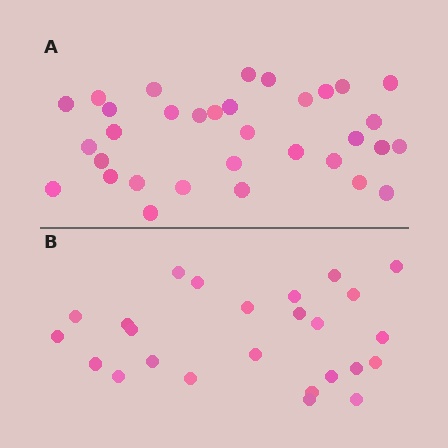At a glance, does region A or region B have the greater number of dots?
Region A (the top region) has more dots.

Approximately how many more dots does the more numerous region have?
Region A has roughly 8 or so more dots than region B.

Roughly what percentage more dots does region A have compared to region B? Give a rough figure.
About 30% more.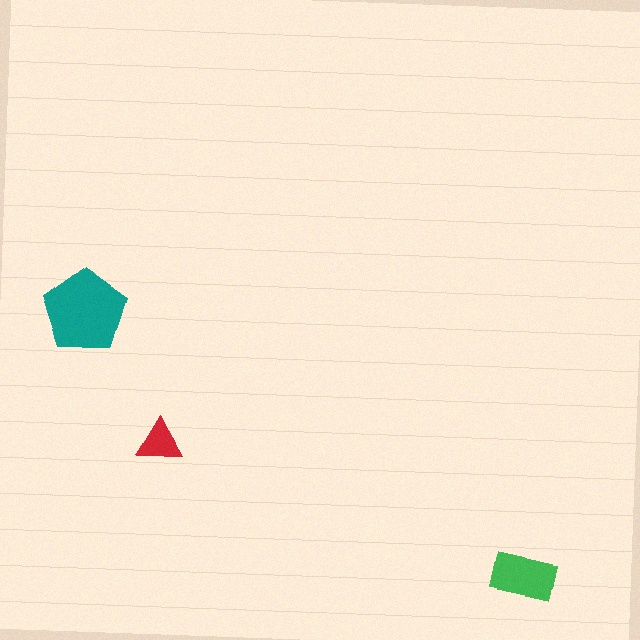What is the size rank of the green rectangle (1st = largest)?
2nd.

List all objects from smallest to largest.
The red triangle, the green rectangle, the teal pentagon.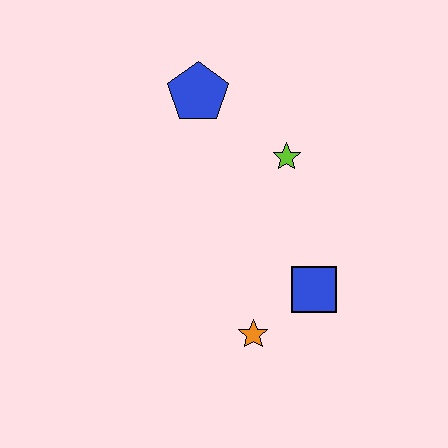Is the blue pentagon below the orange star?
No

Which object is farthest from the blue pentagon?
The orange star is farthest from the blue pentagon.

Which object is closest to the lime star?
The blue pentagon is closest to the lime star.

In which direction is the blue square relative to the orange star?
The blue square is to the right of the orange star.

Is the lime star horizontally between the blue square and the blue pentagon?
Yes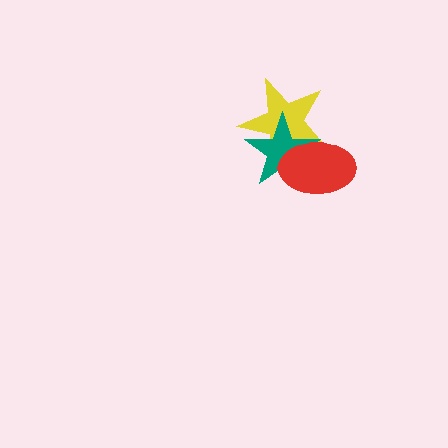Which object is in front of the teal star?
The red ellipse is in front of the teal star.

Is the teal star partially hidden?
Yes, it is partially covered by another shape.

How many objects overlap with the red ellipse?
2 objects overlap with the red ellipse.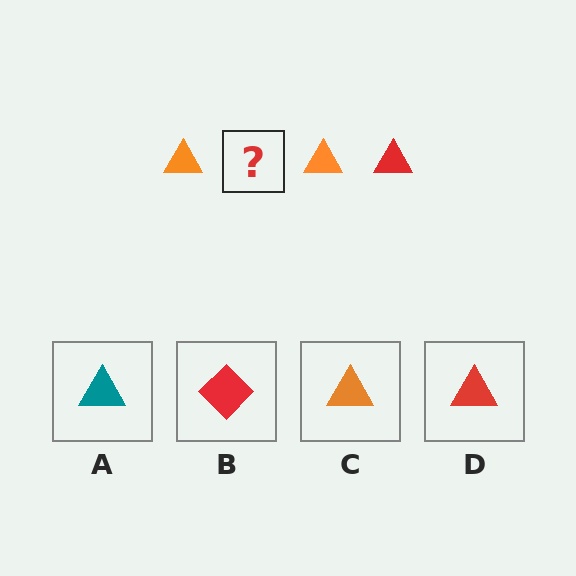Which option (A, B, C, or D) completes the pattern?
D.